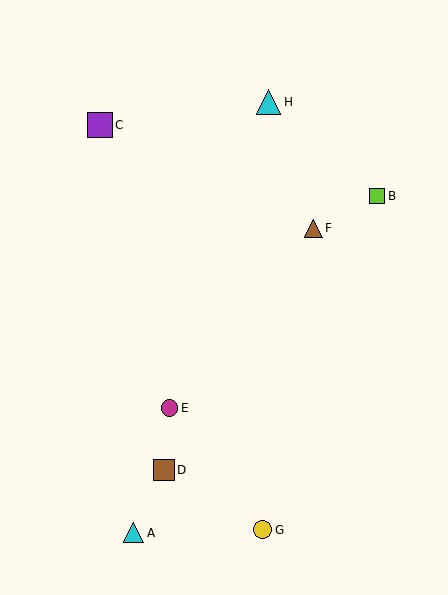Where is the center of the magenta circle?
The center of the magenta circle is at (169, 408).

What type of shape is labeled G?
Shape G is a yellow circle.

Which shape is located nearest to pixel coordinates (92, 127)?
The purple square (labeled C) at (100, 125) is nearest to that location.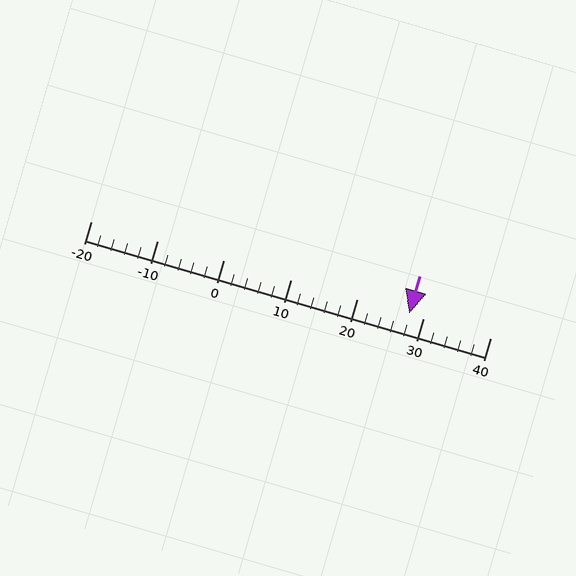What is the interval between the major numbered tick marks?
The major tick marks are spaced 10 units apart.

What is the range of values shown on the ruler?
The ruler shows values from -20 to 40.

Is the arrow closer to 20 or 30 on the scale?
The arrow is closer to 30.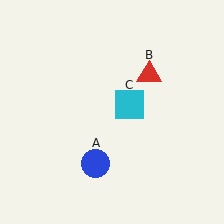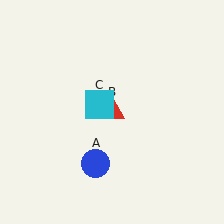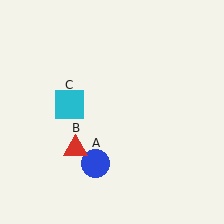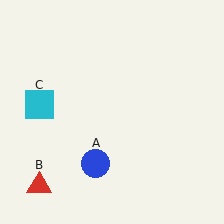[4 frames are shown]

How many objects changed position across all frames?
2 objects changed position: red triangle (object B), cyan square (object C).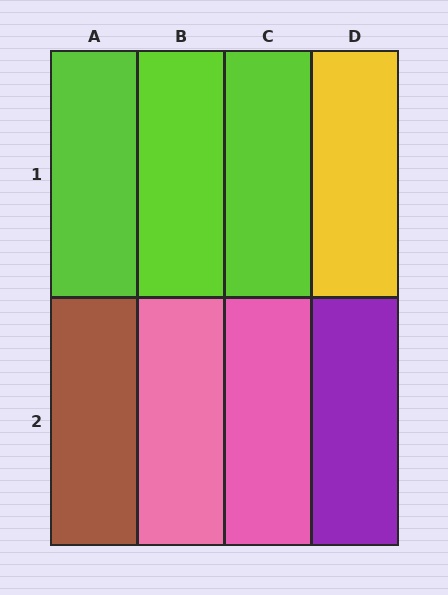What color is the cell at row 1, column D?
Yellow.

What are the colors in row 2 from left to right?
Brown, pink, pink, purple.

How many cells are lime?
3 cells are lime.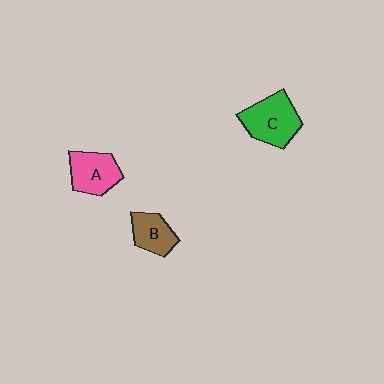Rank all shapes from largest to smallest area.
From largest to smallest: C (green), A (pink), B (brown).